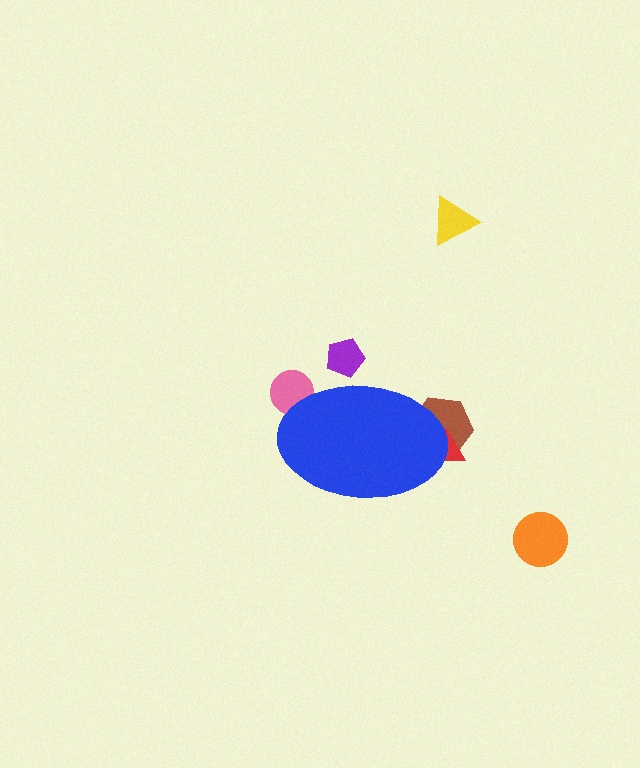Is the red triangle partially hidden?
Yes, the red triangle is partially hidden behind the blue ellipse.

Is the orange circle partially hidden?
No, the orange circle is fully visible.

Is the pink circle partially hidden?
Yes, the pink circle is partially hidden behind the blue ellipse.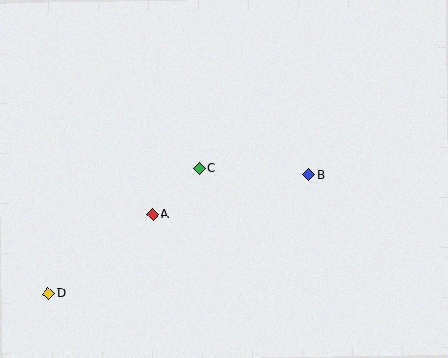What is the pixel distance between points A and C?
The distance between A and C is 65 pixels.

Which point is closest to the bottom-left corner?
Point D is closest to the bottom-left corner.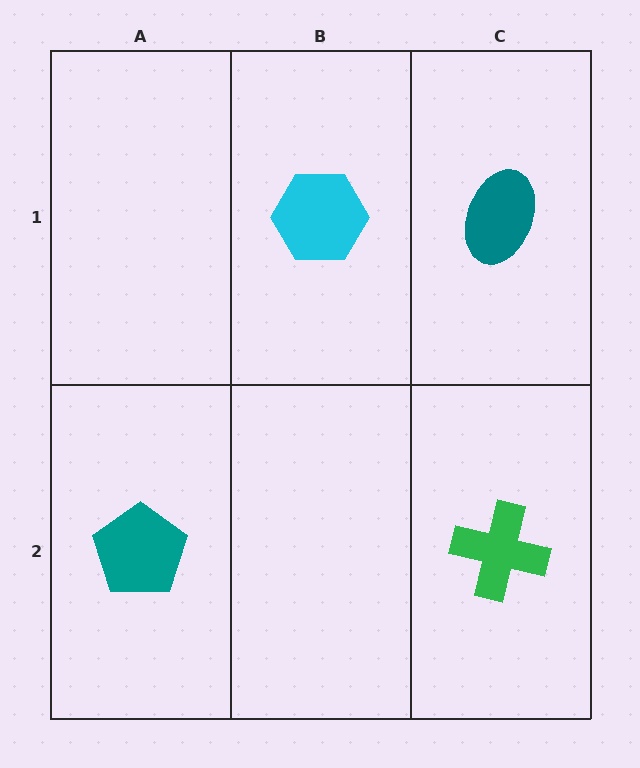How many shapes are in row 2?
2 shapes.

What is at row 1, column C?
A teal ellipse.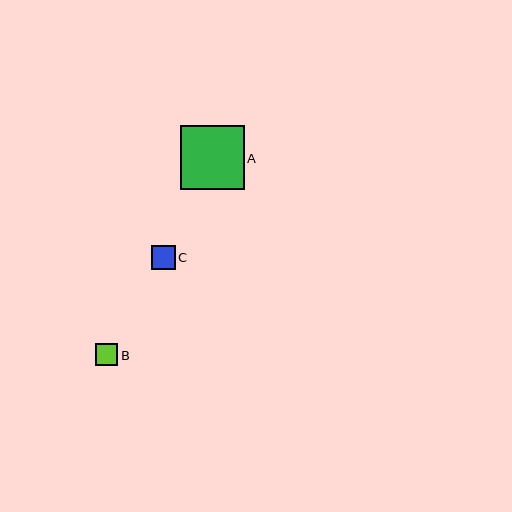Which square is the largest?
Square A is the largest with a size of approximately 64 pixels.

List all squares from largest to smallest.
From largest to smallest: A, C, B.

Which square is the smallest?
Square B is the smallest with a size of approximately 22 pixels.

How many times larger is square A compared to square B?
Square A is approximately 2.9 times the size of square B.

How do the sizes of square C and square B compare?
Square C and square B are approximately the same size.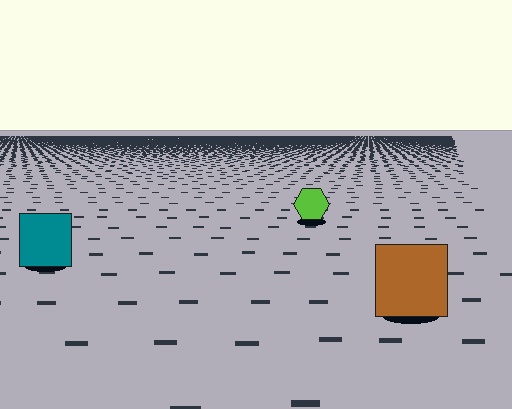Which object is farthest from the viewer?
The lime hexagon is farthest from the viewer. It appears smaller and the ground texture around it is denser.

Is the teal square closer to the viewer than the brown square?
No. The brown square is closer — you can tell from the texture gradient: the ground texture is coarser near it.